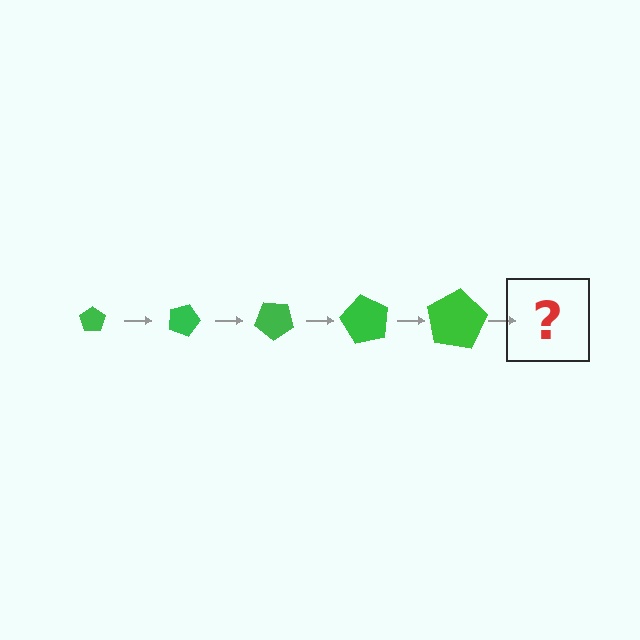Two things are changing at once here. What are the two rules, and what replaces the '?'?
The two rules are that the pentagon grows larger each step and it rotates 20 degrees each step. The '?' should be a pentagon, larger than the previous one and rotated 100 degrees from the start.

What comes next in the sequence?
The next element should be a pentagon, larger than the previous one and rotated 100 degrees from the start.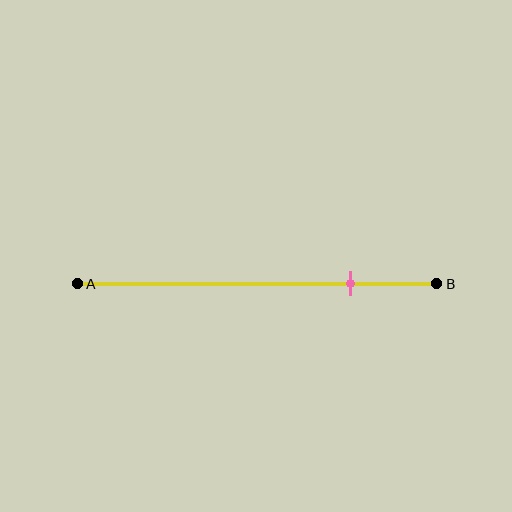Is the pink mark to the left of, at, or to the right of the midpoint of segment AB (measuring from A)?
The pink mark is to the right of the midpoint of segment AB.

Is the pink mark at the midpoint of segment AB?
No, the mark is at about 75% from A, not at the 50% midpoint.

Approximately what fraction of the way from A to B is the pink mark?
The pink mark is approximately 75% of the way from A to B.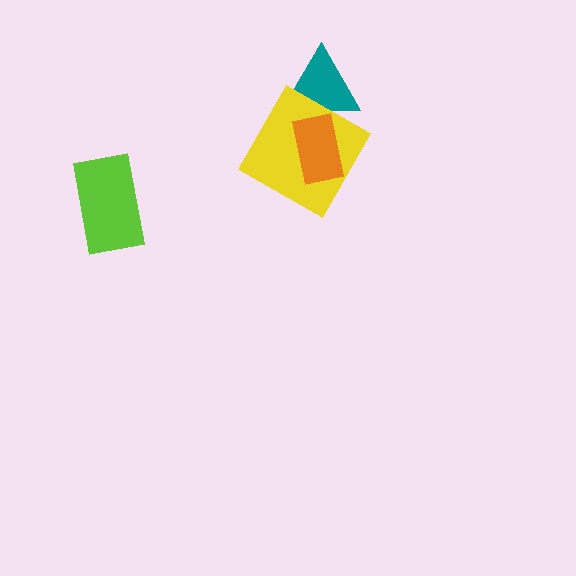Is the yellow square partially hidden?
Yes, it is partially covered by another shape.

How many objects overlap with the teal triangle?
2 objects overlap with the teal triangle.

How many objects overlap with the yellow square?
2 objects overlap with the yellow square.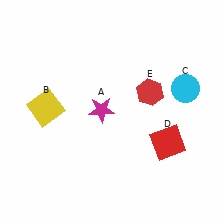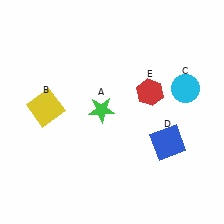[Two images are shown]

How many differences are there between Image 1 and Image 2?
There are 2 differences between the two images.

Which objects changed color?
A changed from magenta to green. D changed from red to blue.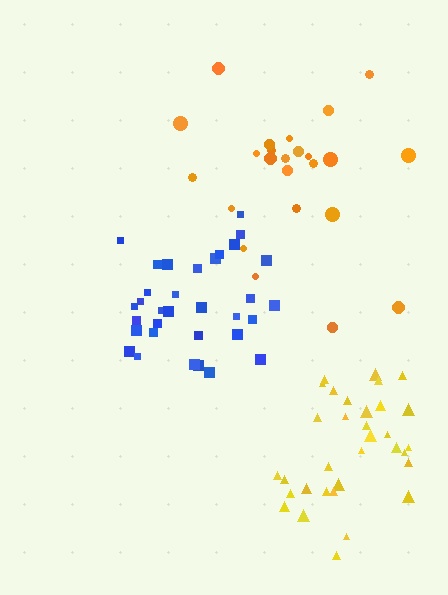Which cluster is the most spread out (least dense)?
Orange.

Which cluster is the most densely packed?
Blue.